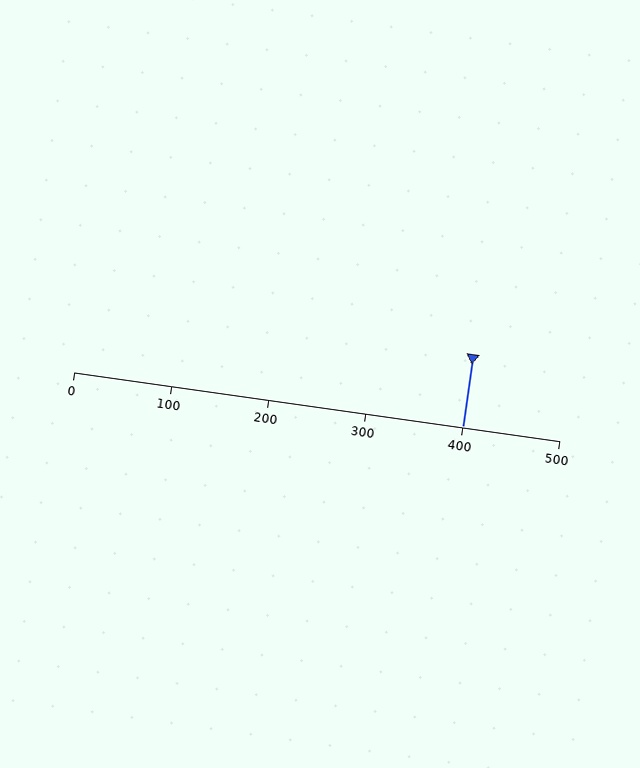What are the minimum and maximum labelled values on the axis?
The axis runs from 0 to 500.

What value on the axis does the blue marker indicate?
The marker indicates approximately 400.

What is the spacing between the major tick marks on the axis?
The major ticks are spaced 100 apart.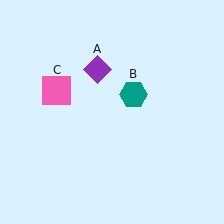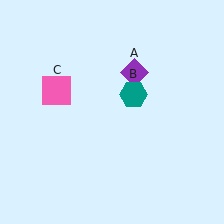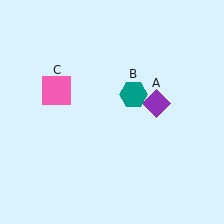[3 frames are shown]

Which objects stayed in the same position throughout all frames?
Teal hexagon (object B) and pink square (object C) remained stationary.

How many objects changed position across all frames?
1 object changed position: purple diamond (object A).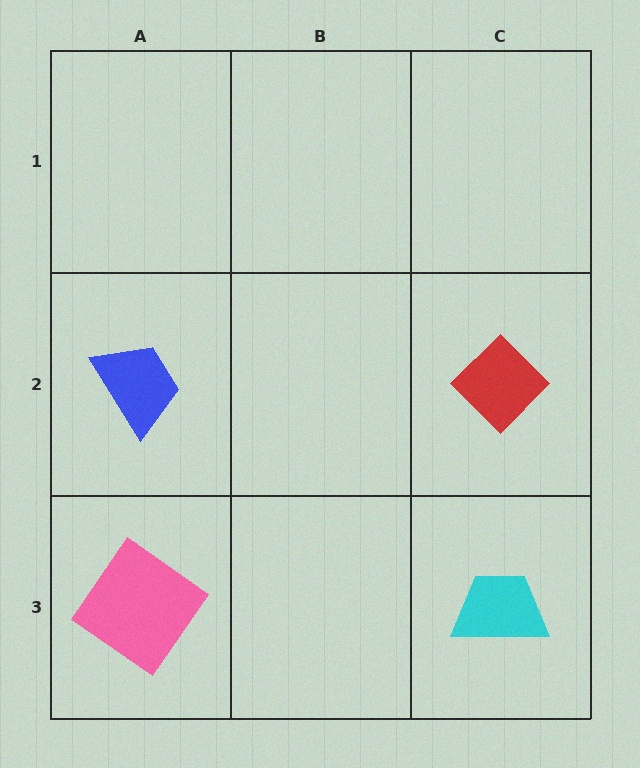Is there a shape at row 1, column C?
No, that cell is empty.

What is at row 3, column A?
A pink diamond.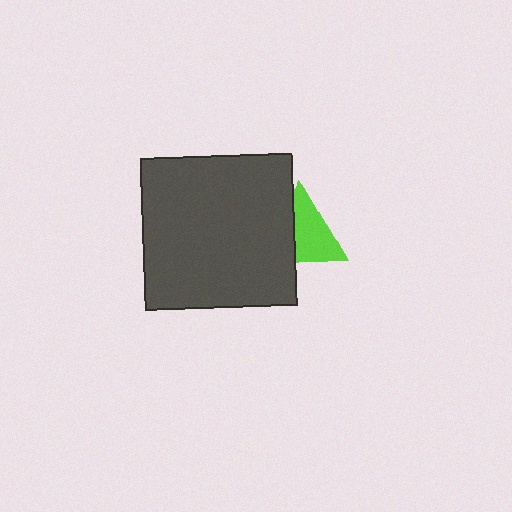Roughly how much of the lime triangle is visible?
About half of it is visible (roughly 62%).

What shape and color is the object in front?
The object in front is a dark gray square.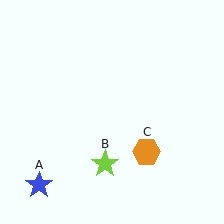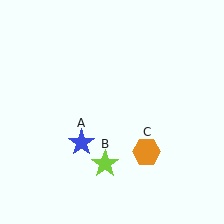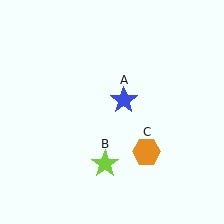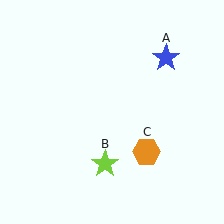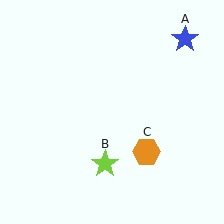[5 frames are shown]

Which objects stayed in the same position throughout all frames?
Lime star (object B) and orange hexagon (object C) remained stationary.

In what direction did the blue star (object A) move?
The blue star (object A) moved up and to the right.